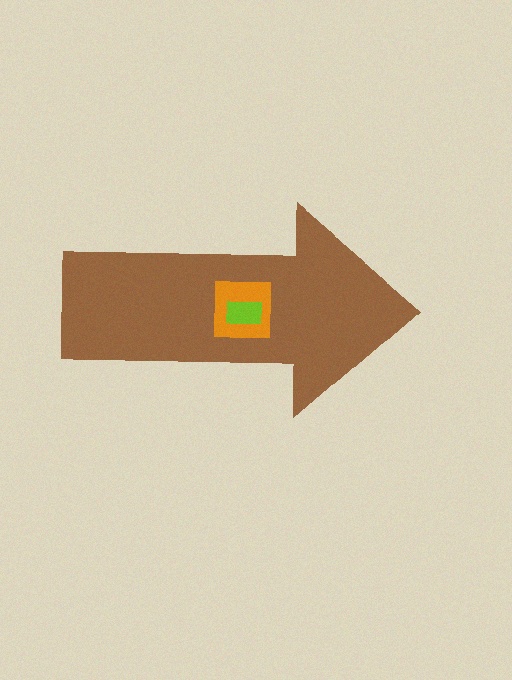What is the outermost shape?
The brown arrow.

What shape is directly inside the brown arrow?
The orange square.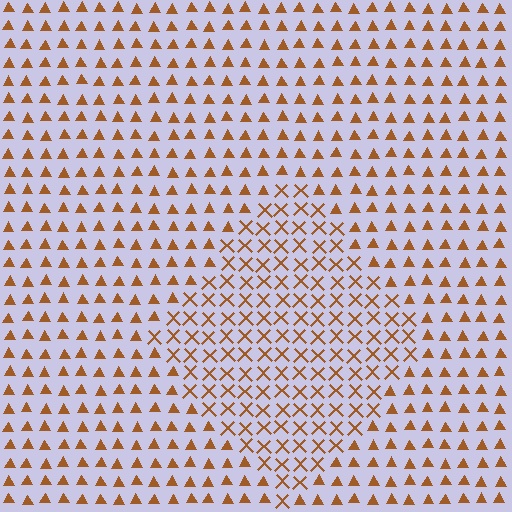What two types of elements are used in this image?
The image uses X marks inside the diamond region and triangles outside it.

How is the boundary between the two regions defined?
The boundary is defined by a change in element shape: X marks inside vs. triangles outside. All elements share the same color and spacing.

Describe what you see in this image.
The image is filled with small brown elements arranged in a uniform grid. A diamond-shaped region contains X marks, while the surrounding area contains triangles. The boundary is defined purely by the change in element shape.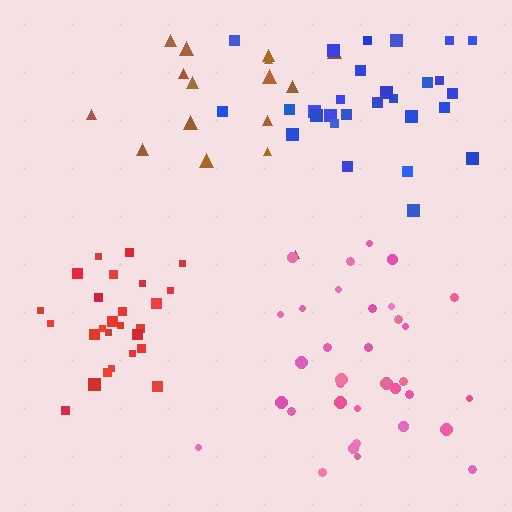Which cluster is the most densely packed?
Red.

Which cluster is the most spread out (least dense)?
Brown.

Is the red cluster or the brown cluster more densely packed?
Red.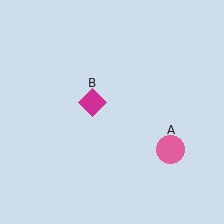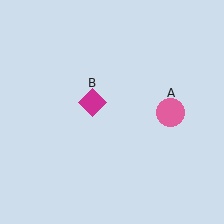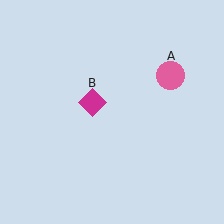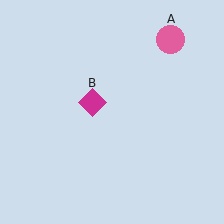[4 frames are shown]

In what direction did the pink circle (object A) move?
The pink circle (object A) moved up.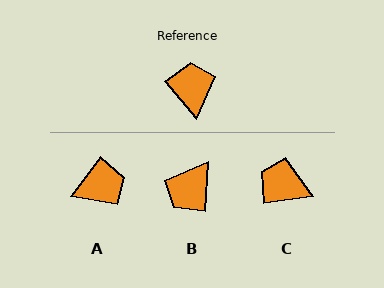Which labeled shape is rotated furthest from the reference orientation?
B, about 137 degrees away.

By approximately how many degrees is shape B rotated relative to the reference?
Approximately 137 degrees counter-clockwise.